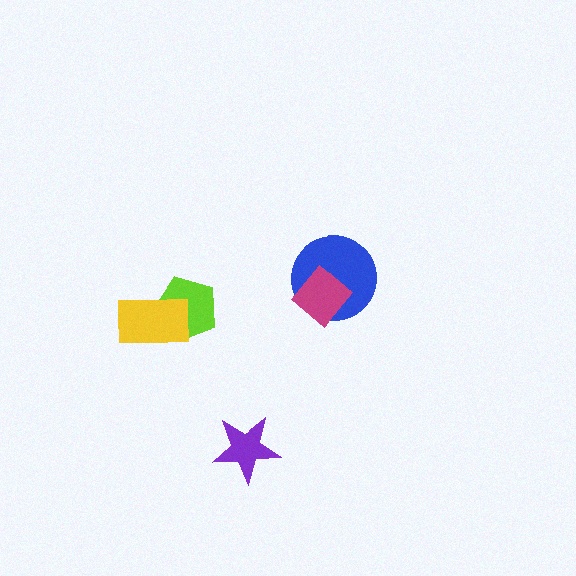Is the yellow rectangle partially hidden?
No, no other shape covers it.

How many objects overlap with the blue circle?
1 object overlaps with the blue circle.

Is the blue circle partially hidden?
Yes, it is partially covered by another shape.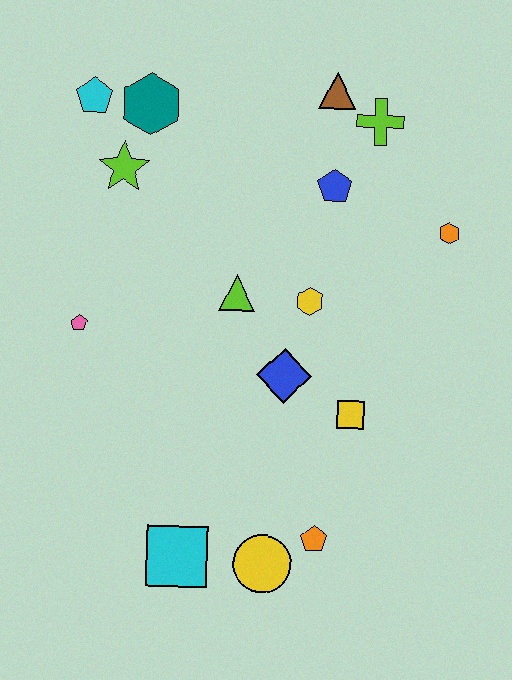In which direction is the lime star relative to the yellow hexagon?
The lime star is to the left of the yellow hexagon.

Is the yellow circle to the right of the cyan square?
Yes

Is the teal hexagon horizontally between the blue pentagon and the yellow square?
No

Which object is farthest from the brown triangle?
The cyan square is farthest from the brown triangle.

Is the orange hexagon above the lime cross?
No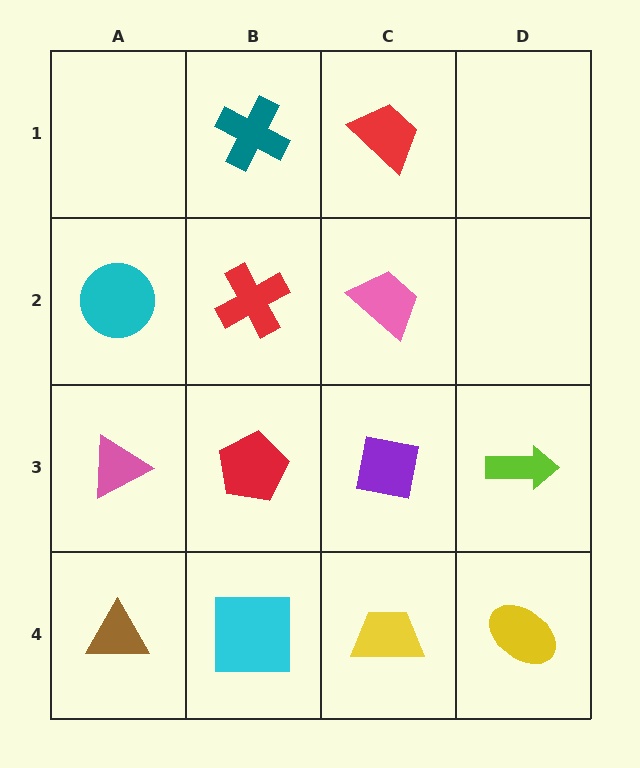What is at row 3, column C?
A purple square.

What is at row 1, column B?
A teal cross.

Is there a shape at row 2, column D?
No, that cell is empty.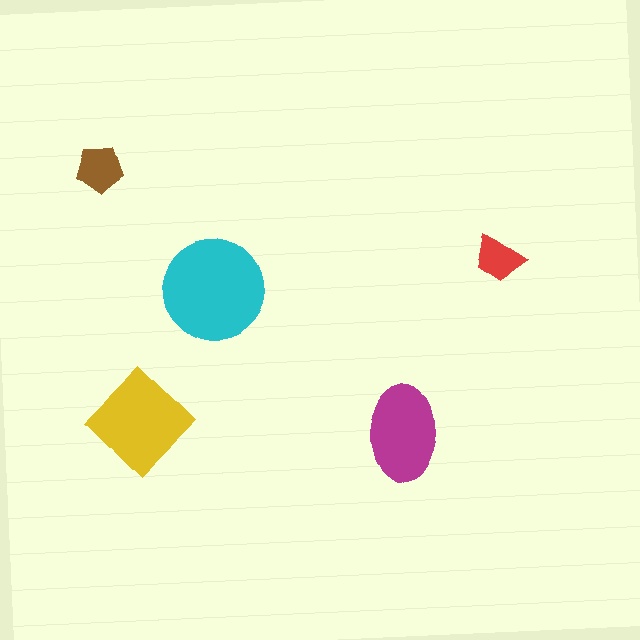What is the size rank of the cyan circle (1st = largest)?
1st.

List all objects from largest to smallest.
The cyan circle, the yellow diamond, the magenta ellipse, the brown pentagon, the red trapezoid.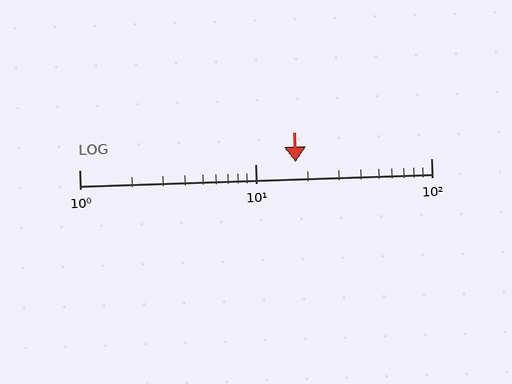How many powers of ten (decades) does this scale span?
The scale spans 2 decades, from 1 to 100.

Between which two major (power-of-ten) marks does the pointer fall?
The pointer is between 10 and 100.